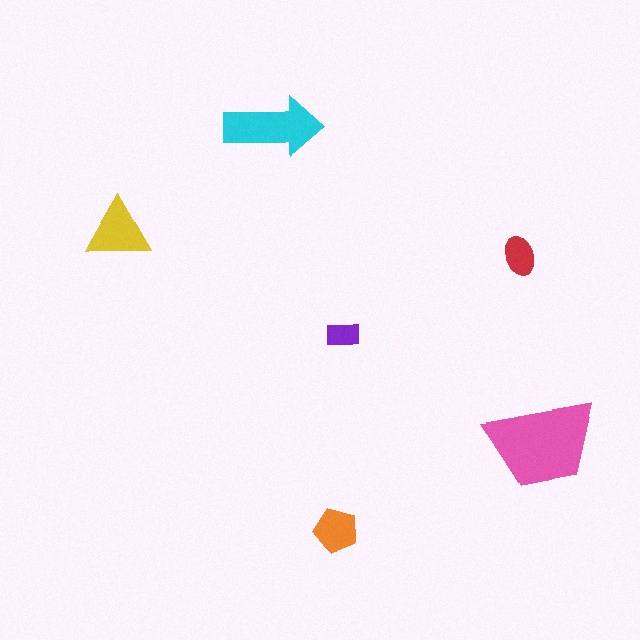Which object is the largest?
The pink trapezoid.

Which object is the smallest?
The purple rectangle.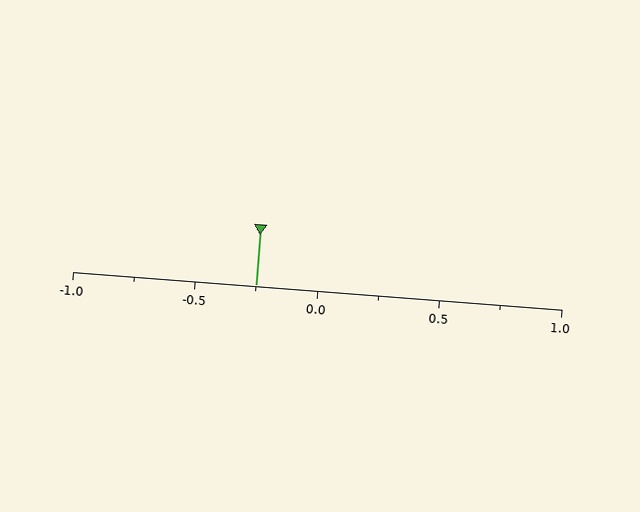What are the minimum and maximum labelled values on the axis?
The axis runs from -1.0 to 1.0.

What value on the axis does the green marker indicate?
The marker indicates approximately -0.25.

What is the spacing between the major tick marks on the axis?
The major ticks are spaced 0.5 apart.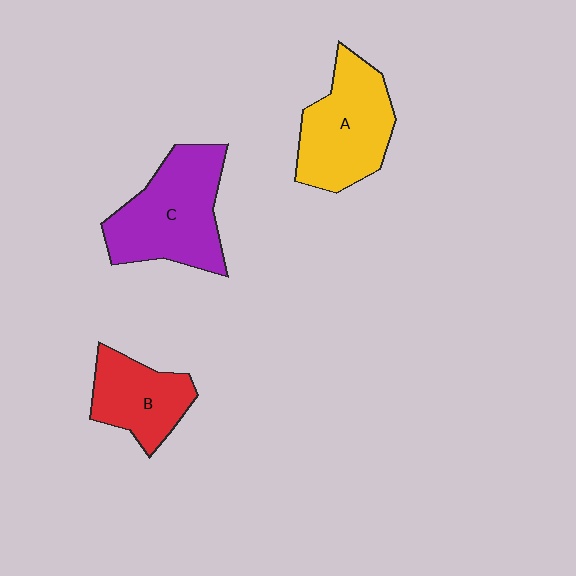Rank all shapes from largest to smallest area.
From largest to smallest: C (purple), A (yellow), B (red).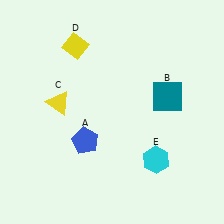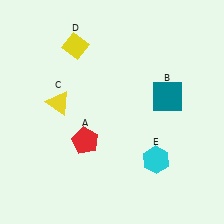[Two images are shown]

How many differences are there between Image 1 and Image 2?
There is 1 difference between the two images.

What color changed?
The pentagon (A) changed from blue in Image 1 to red in Image 2.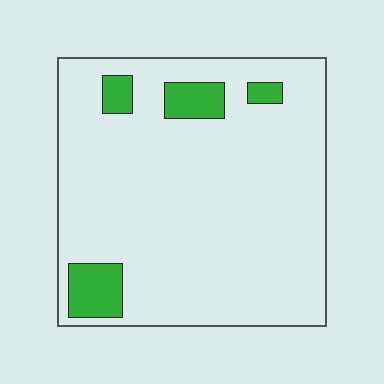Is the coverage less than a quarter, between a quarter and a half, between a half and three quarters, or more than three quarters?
Less than a quarter.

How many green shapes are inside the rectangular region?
4.